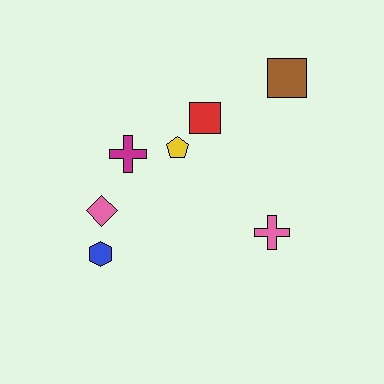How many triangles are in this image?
There are no triangles.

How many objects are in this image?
There are 7 objects.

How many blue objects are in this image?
There is 1 blue object.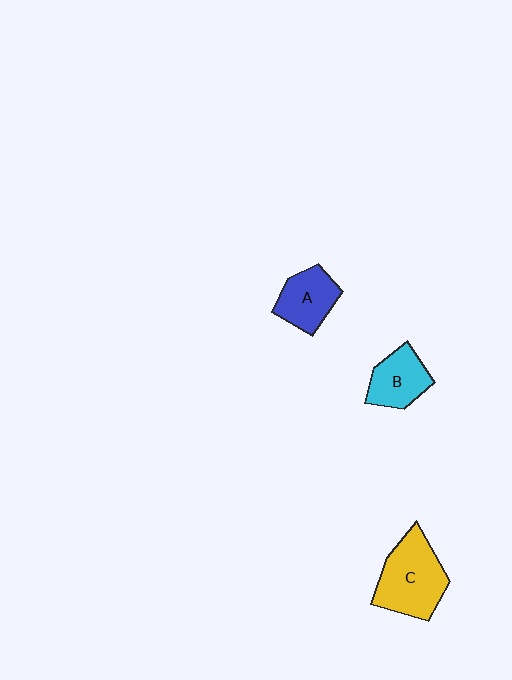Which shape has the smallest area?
Shape B (cyan).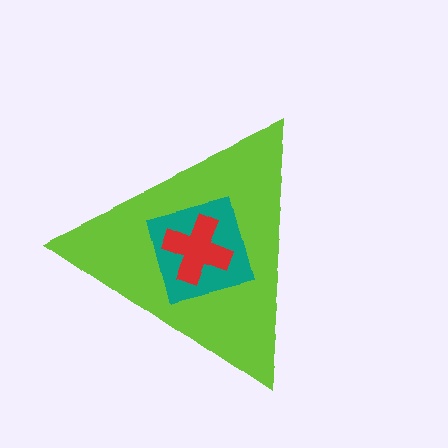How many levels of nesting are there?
3.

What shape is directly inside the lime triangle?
The teal square.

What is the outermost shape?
The lime triangle.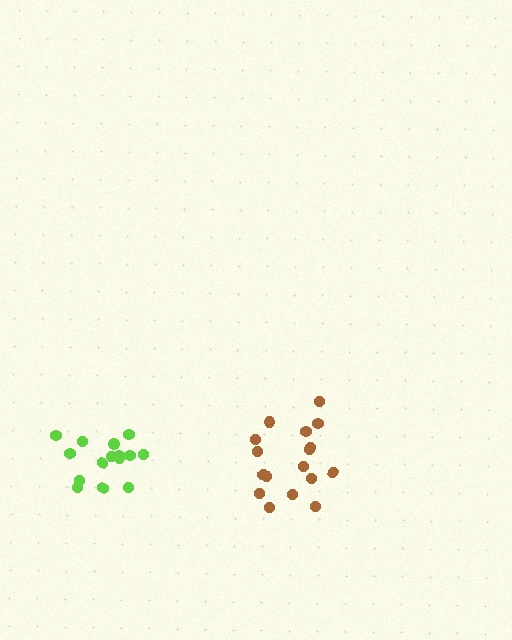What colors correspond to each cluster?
The clusters are colored: lime, brown.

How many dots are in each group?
Group 1: 15 dots, Group 2: 17 dots (32 total).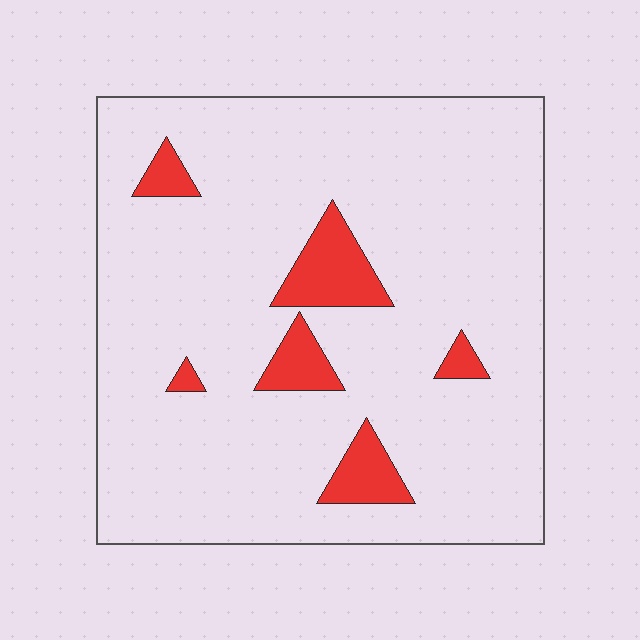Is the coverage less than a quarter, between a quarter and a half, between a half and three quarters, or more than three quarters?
Less than a quarter.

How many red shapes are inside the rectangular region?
6.